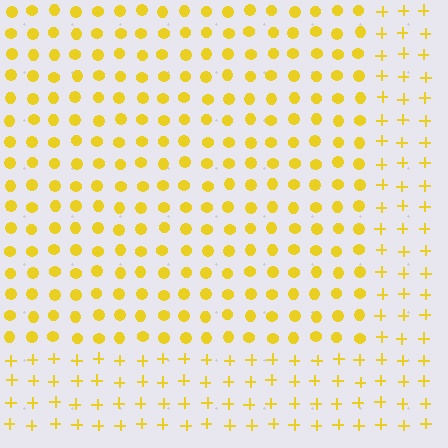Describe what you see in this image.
The image is filled with small yellow elements arranged in a uniform grid. A rectangle-shaped region contains circles, while the surrounding area contains plus signs. The boundary is defined purely by the change in element shape.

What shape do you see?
I see a rectangle.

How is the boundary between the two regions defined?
The boundary is defined by a change in element shape: circles inside vs. plus signs outside. All elements share the same color and spacing.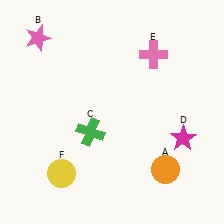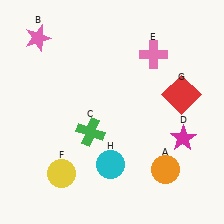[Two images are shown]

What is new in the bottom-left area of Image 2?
A cyan circle (H) was added in the bottom-left area of Image 2.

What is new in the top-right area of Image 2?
A red square (G) was added in the top-right area of Image 2.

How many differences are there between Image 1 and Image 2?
There are 2 differences between the two images.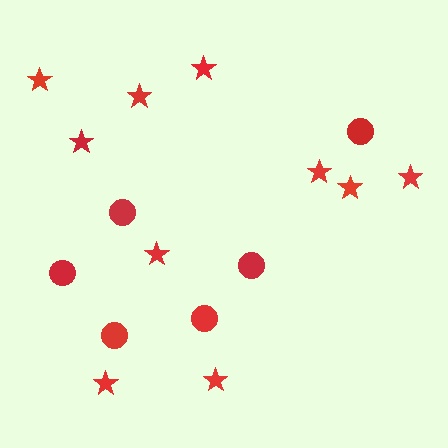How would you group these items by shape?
There are 2 groups: one group of stars (10) and one group of circles (6).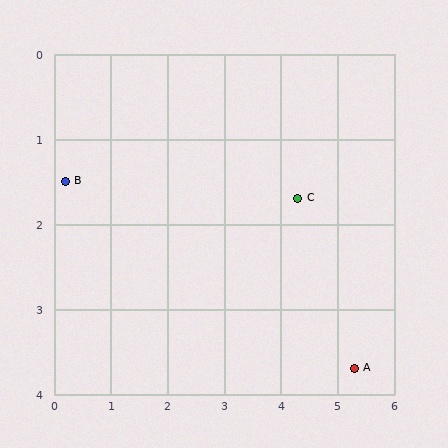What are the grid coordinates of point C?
Point C is at approximately (4.3, 1.7).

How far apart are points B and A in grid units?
Points B and A are about 5.6 grid units apart.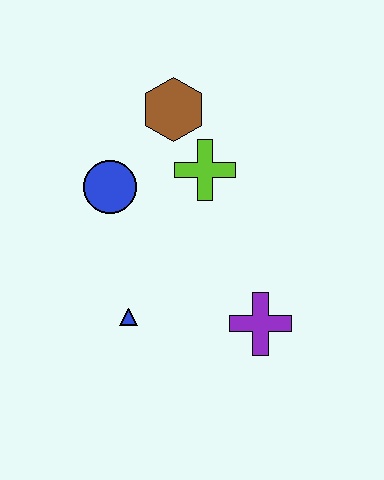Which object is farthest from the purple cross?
The brown hexagon is farthest from the purple cross.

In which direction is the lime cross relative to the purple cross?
The lime cross is above the purple cross.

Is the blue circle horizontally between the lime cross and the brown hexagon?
No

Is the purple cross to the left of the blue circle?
No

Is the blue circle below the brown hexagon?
Yes